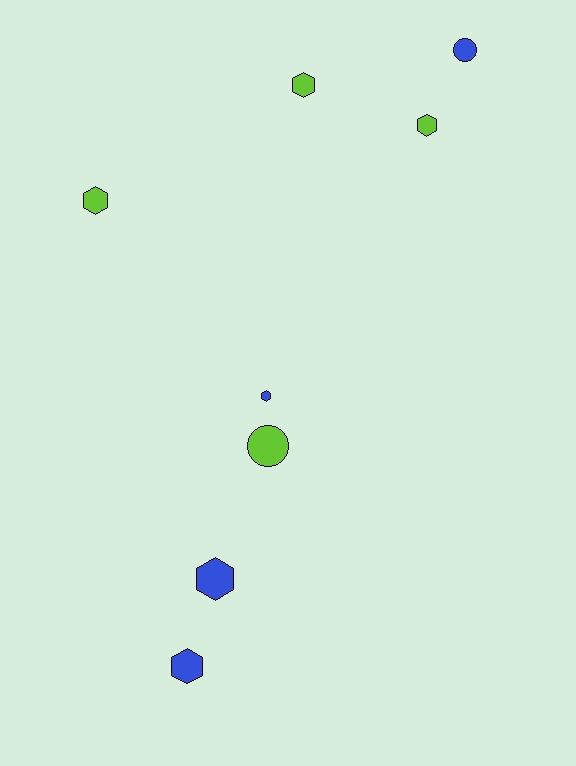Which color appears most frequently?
Blue, with 4 objects.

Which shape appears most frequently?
Hexagon, with 6 objects.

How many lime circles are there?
There is 1 lime circle.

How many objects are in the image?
There are 8 objects.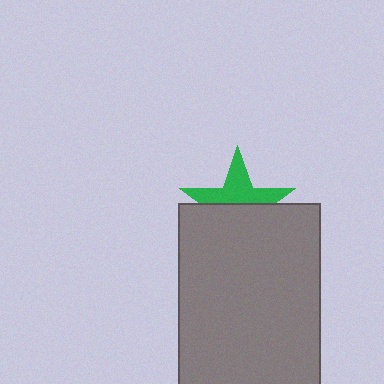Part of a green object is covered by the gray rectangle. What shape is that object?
It is a star.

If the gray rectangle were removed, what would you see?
You would see the complete green star.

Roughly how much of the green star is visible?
About half of it is visible (roughly 49%).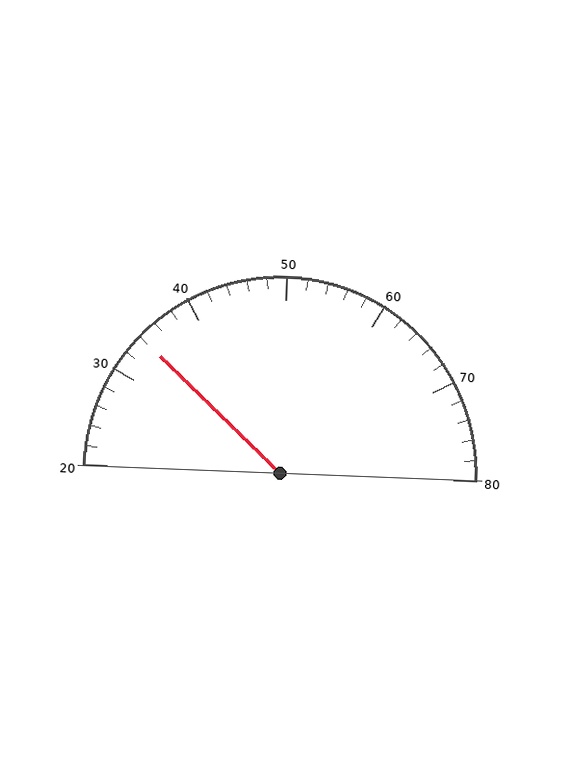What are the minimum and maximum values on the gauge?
The gauge ranges from 20 to 80.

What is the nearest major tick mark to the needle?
The nearest major tick mark is 30.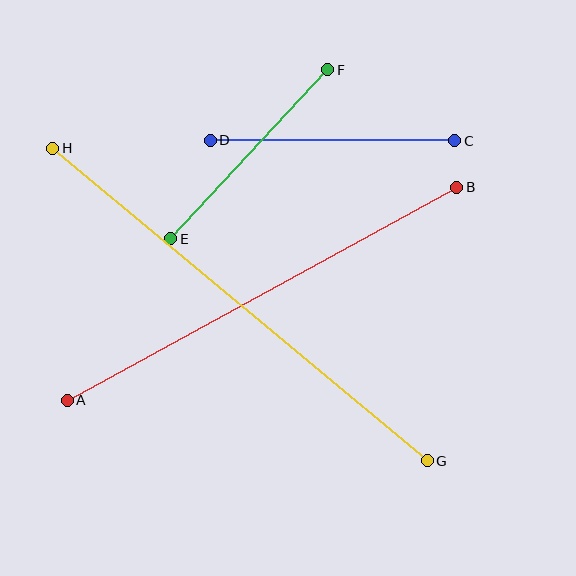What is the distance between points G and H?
The distance is approximately 488 pixels.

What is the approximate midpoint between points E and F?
The midpoint is at approximately (249, 154) pixels.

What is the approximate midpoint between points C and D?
The midpoint is at approximately (332, 141) pixels.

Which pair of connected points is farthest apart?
Points G and H are farthest apart.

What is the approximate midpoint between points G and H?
The midpoint is at approximately (240, 304) pixels.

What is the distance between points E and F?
The distance is approximately 231 pixels.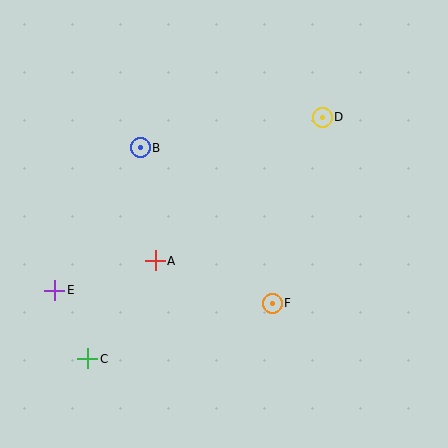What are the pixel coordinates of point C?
Point C is at (88, 359).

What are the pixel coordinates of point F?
Point F is at (272, 303).